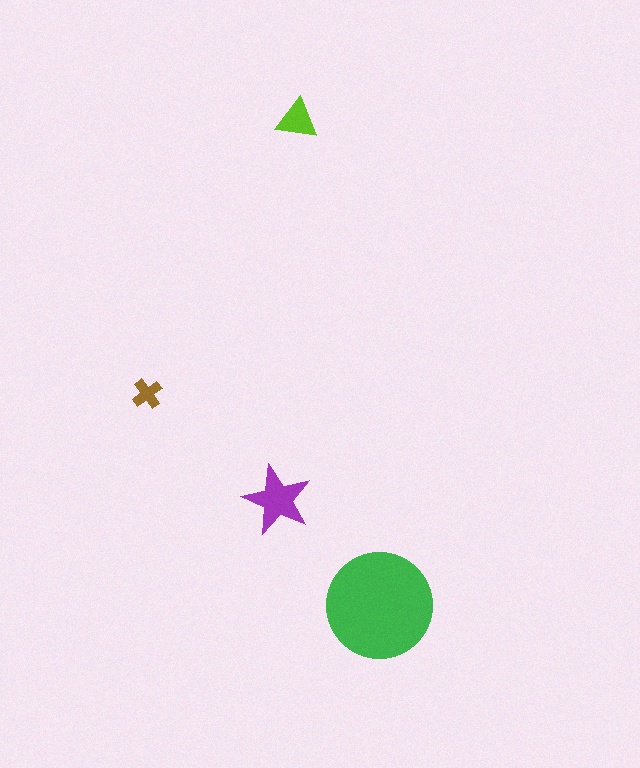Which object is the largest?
The green circle.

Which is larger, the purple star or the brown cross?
The purple star.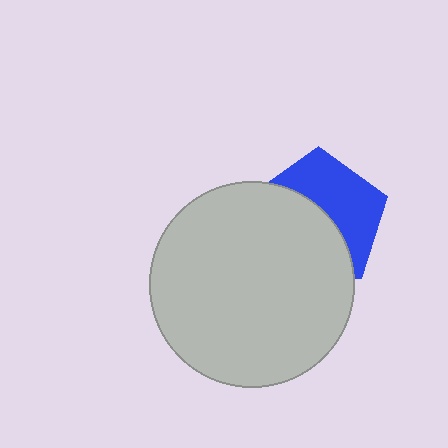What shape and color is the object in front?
The object in front is a light gray circle.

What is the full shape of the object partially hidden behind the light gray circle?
The partially hidden object is a blue pentagon.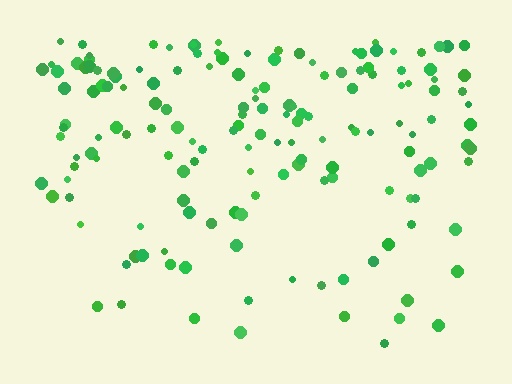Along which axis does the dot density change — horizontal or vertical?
Vertical.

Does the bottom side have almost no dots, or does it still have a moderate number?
Still a moderate number, just noticeably fewer than the top.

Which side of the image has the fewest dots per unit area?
The bottom.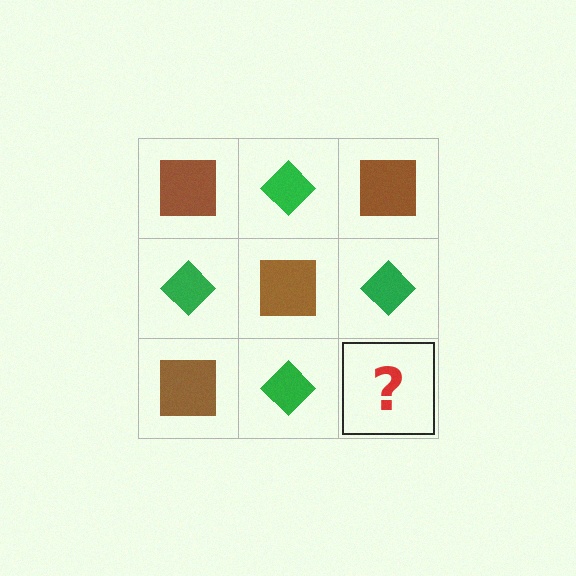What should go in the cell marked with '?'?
The missing cell should contain a brown square.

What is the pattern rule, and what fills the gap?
The rule is that it alternates brown square and green diamond in a checkerboard pattern. The gap should be filled with a brown square.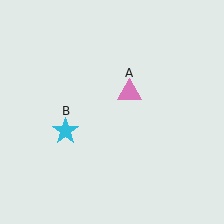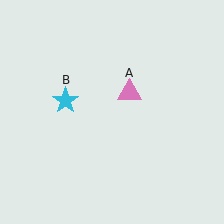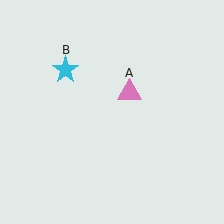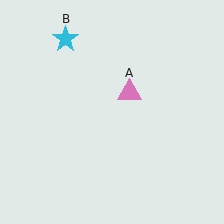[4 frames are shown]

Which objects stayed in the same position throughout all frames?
Pink triangle (object A) remained stationary.